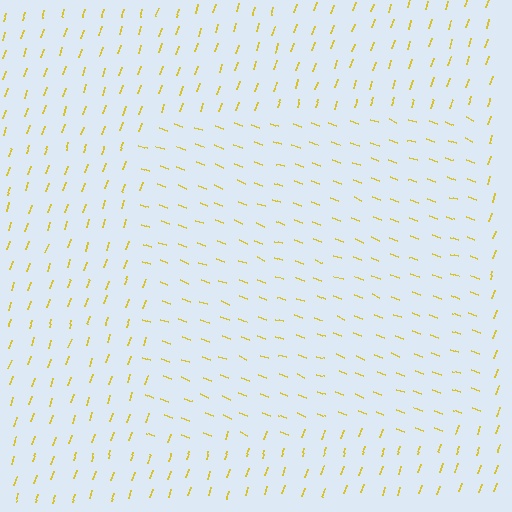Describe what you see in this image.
The image is filled with small yellow line segments. A rectangle region in the image has lines oriented differently from the surrounding lines, creating a visible texture boundary.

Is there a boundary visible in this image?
Yes, there is a texture boundary formed by a change in line orientation.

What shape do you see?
I see a rectangle.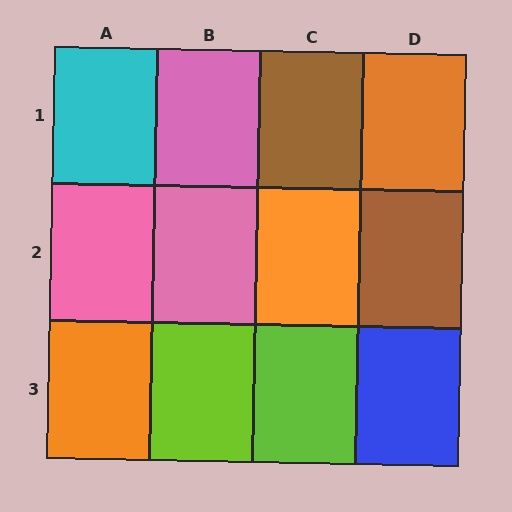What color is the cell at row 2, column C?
Orange.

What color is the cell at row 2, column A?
Pink.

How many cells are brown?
2 cells are brown.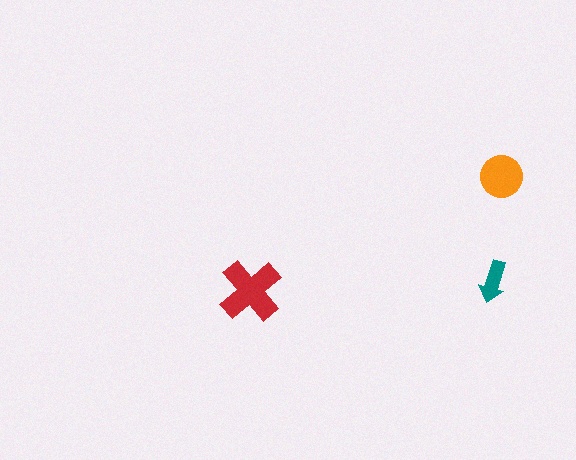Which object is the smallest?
The teal arrow.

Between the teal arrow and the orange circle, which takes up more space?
The orange circle.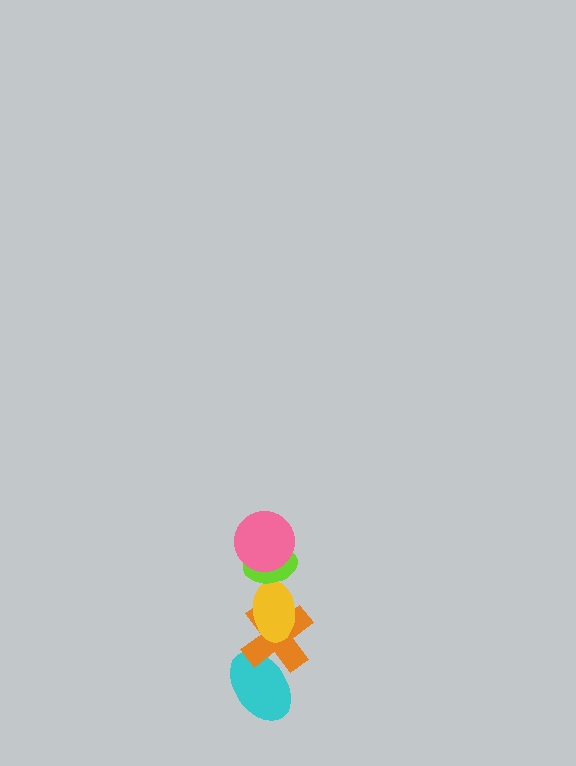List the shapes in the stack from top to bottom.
From top to bottom: the pink circle, the lime ellipse, the yellow ellipse, the orange cross, the cyan ellipse.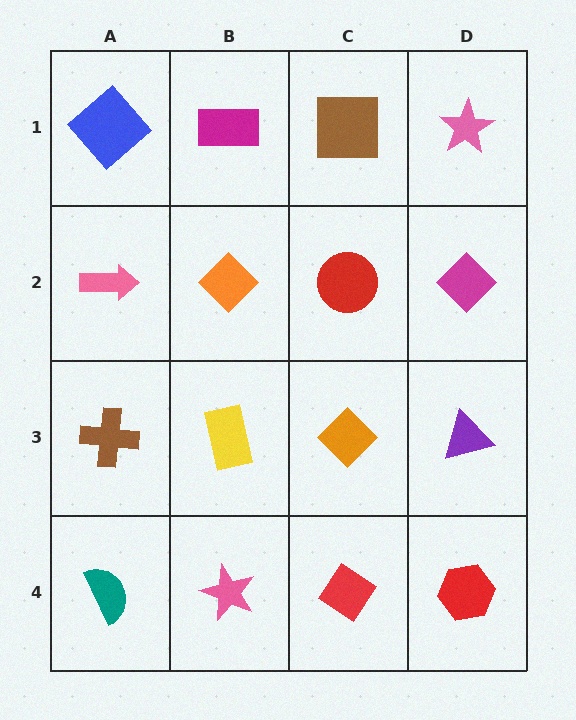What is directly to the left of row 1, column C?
A magenta rectangle.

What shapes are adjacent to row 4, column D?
A purple triangle (row 3, column D), a red diamond (row 4, column C).